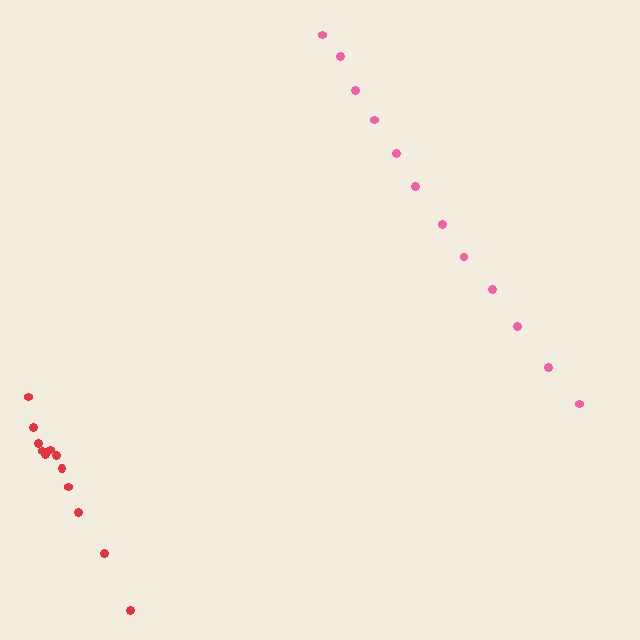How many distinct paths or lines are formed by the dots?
There are 2 distinct paths.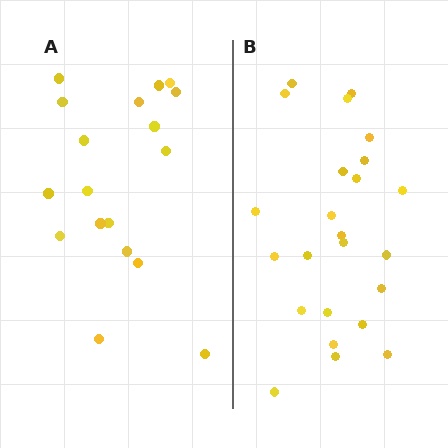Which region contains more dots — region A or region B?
Region B (the right region) has more dots.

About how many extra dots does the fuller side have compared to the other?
Region B has about 6 more dots than region A.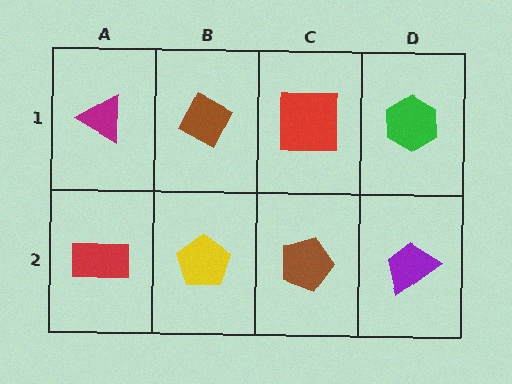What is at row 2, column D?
A purple trapezoid.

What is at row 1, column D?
A green hexagon.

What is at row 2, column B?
A yellow pentagon.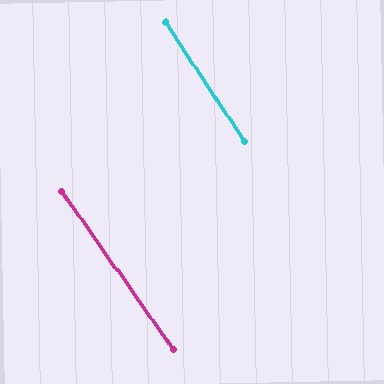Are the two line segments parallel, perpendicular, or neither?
Parallel — their directions differ by only 1.7°.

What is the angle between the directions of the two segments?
Approximately 2 degrees.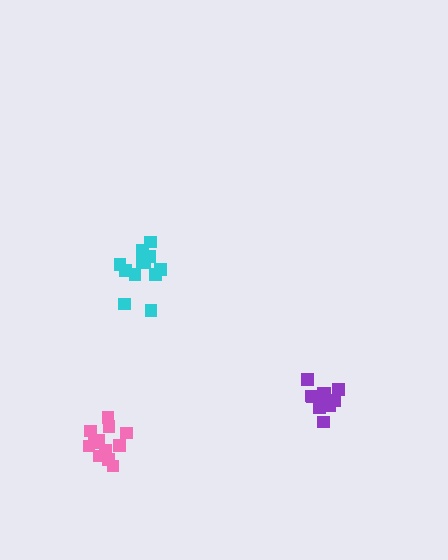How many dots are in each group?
Group 1: 12 dots, Group 2: 12 dots, Group 3: 12 dots (36 total).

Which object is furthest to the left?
The pink cluster is leftmost.